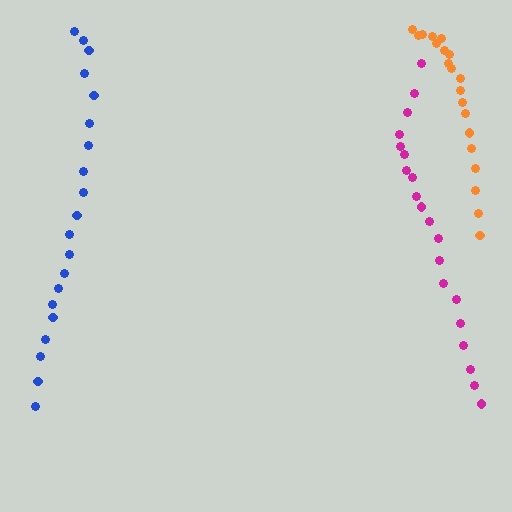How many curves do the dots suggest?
There are 3 distinct paths.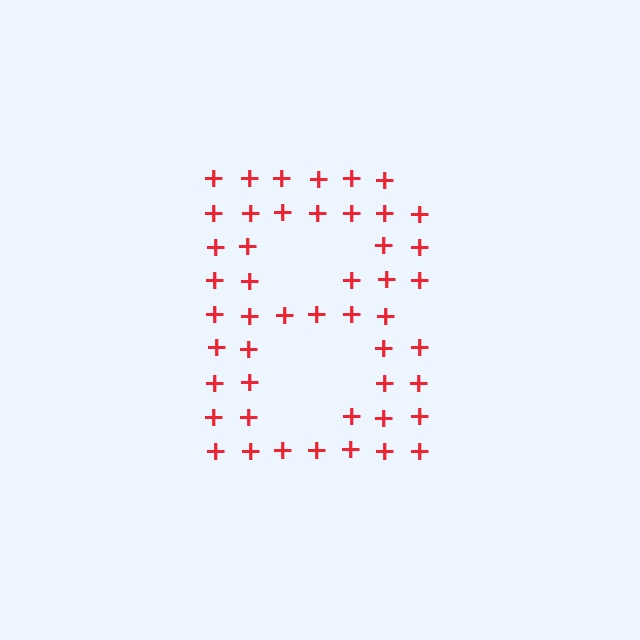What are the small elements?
The small elements are plus signs.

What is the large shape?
The large shape is the letter B.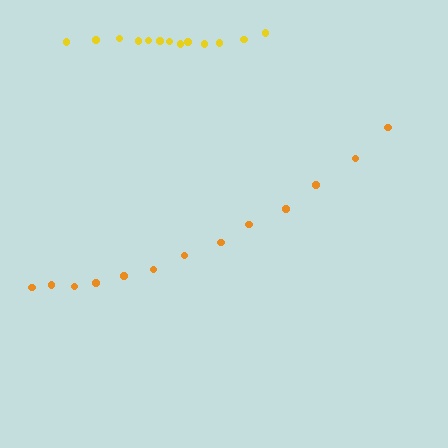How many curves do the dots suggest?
There are 2 distinct paths.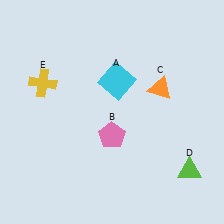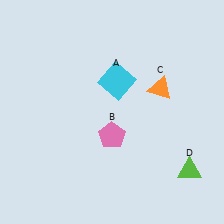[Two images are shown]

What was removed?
The yellow cross (E) was removed in Image 2.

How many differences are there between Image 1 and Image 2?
There is 1 difference between the two images.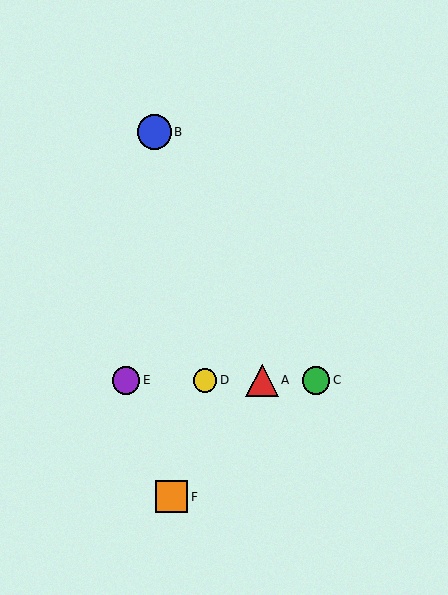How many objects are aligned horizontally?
4 objects (A, C, D, E) are aligned horizontally.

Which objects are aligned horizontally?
Objects A, C, D, E are aligned horizontally.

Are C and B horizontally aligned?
No, C is at y≈381 and B is at y≈132.